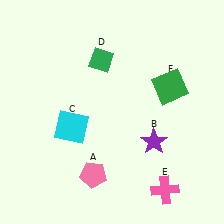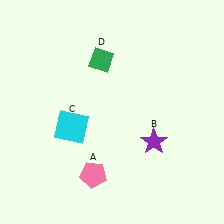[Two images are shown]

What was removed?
The green square (F), the pink cross (E) were removed in Image 2.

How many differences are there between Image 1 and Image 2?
There are 2 differences between the two images.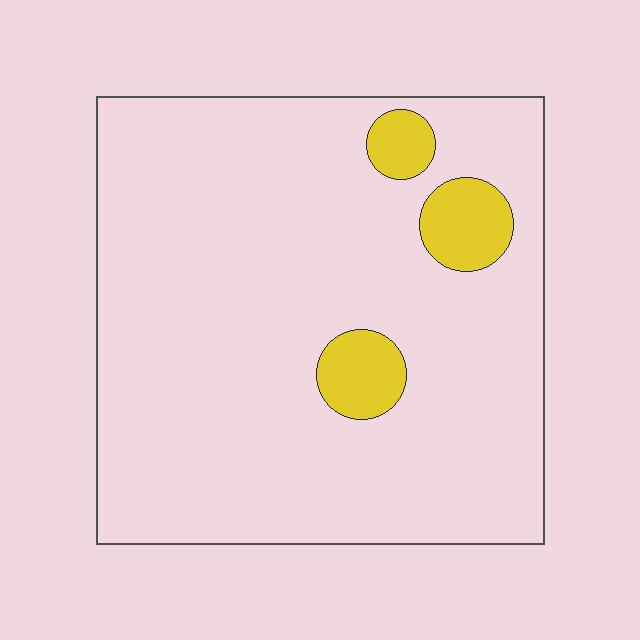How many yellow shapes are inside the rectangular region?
3.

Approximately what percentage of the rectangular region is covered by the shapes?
Approximately 10%.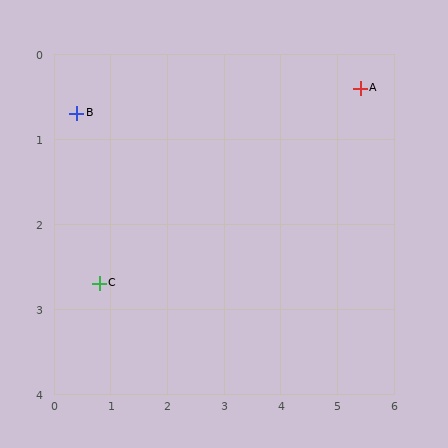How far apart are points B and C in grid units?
Points B and C are about 2.0 grid units apart.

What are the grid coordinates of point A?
Point A is at approximately (5.4, 0.4).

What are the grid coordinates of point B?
Point B is at approximately (0.4, 0.7).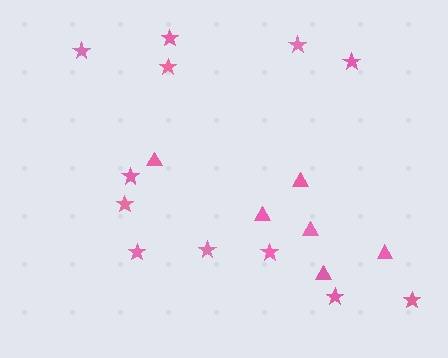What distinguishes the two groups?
There are 2 groups: one group of triangles (6) and one group of stars (12).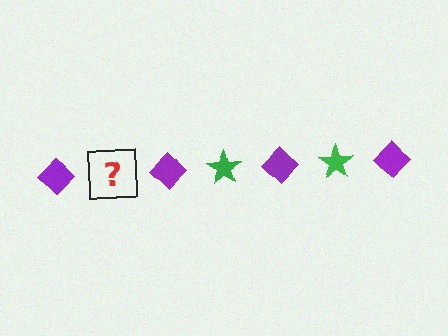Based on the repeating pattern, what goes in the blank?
The blank should be a green star.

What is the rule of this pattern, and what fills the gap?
The rule is that the pattern alternates between purple diamond and green star. The gap should be filled with a green star.